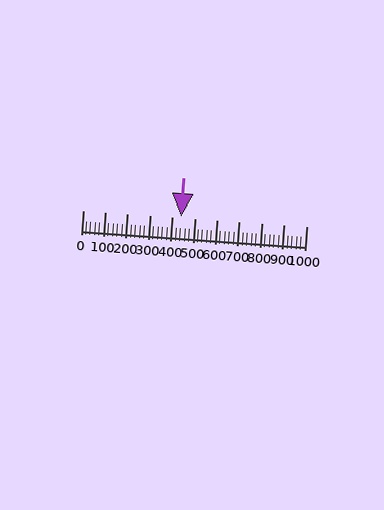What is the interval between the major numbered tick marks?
The major tick marks are spaced 100 units apart.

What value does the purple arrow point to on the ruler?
The purple arrow points to approximately 441.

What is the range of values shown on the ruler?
The ruler shows values from 0 to 1000.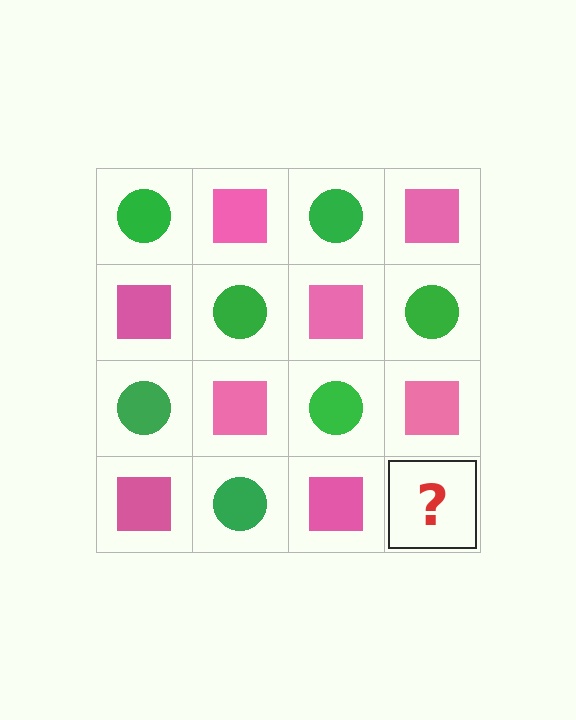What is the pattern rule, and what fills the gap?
The rule is that it alternates green circle and pink square in a checkerboard pattern. The gap should be filled with a green circle.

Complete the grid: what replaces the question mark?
The question mark should be replaced with a green circle.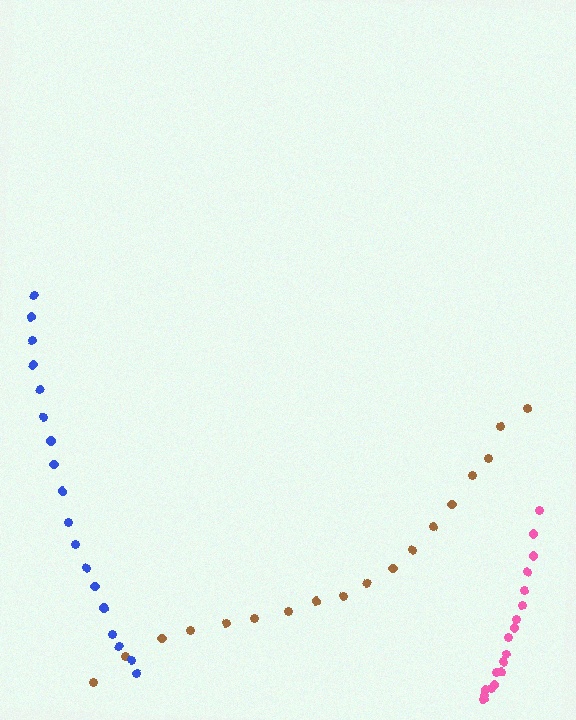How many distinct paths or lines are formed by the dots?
There are 3 distinct paths.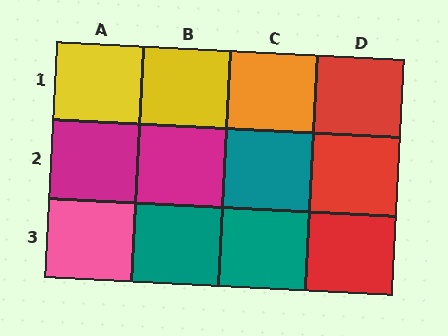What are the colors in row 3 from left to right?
Pink, teal, teal, red.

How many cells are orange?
1 cell is orange.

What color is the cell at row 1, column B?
Yellow.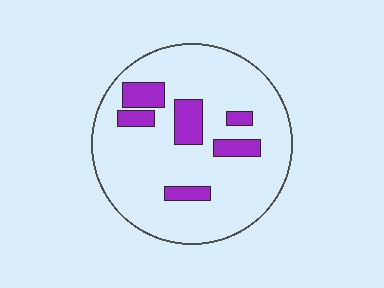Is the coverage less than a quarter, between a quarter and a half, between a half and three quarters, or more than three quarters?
Less than a quarter.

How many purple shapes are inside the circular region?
6.